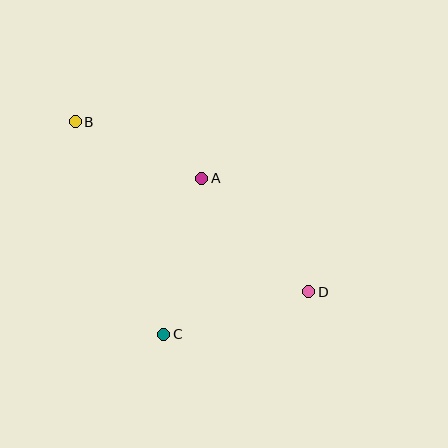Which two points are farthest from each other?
Points B and D are farthest from each other.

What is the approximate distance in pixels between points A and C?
The distance between A and C is approximately 160 pixels.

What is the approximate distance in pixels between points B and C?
The distance between B and C is approximately 230 pixels.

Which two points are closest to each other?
Points A and B are closest to each other.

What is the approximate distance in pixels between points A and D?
The distance between A and D is approximately 156 pixels.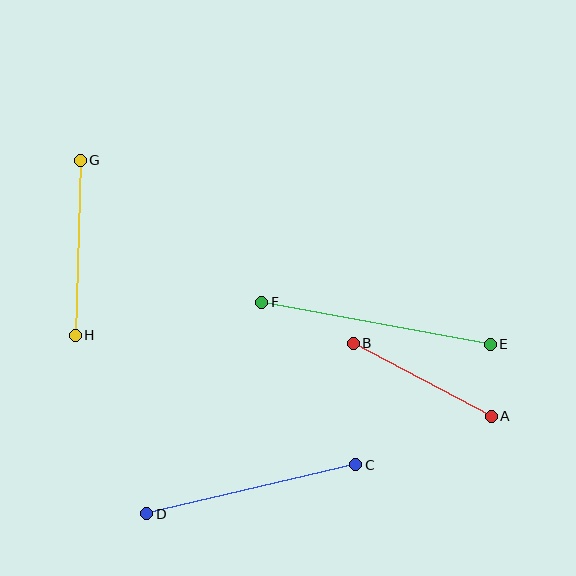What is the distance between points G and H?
The distance is approximately 175 pixels.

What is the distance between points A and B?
The distance is approximately 156 pixels.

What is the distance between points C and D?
The distance is approximately 215 pixels.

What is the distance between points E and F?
The distance is approximately 232 pixels.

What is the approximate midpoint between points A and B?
The midpoint is at approximately (422, 380) pixels.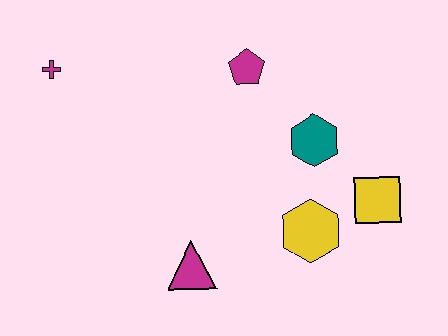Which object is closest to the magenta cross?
The magenta pentagon is closest to the magenta cross.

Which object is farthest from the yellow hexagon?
The magenta cross is farthest from the yellow hexagon.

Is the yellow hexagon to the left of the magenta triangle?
No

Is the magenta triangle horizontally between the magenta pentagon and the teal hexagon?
No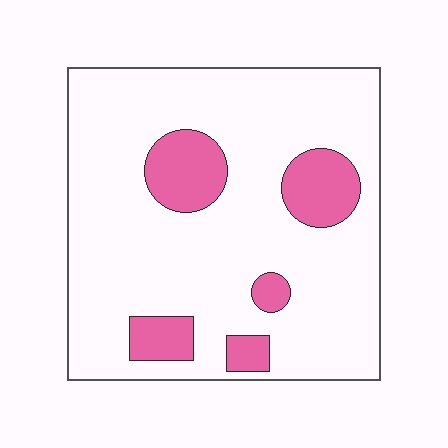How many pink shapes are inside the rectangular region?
5.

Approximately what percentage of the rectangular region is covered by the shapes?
Approximately 15%.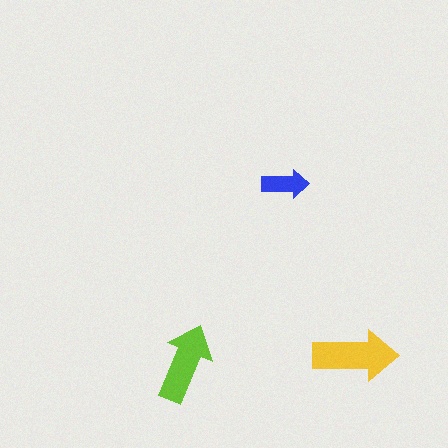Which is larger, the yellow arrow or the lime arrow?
The yellow one.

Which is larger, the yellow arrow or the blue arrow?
The yellow one.